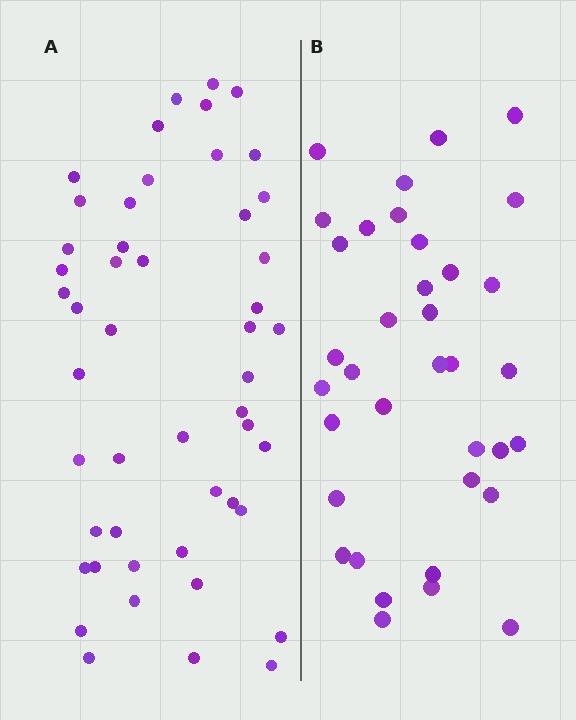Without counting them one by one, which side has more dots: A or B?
Region A (the left region) has more dots.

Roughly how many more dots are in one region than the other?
Region A has approximately 15 more dots than region B.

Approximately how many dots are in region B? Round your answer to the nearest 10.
About 40 dots. (The exact count is 36, which rounds to 40.)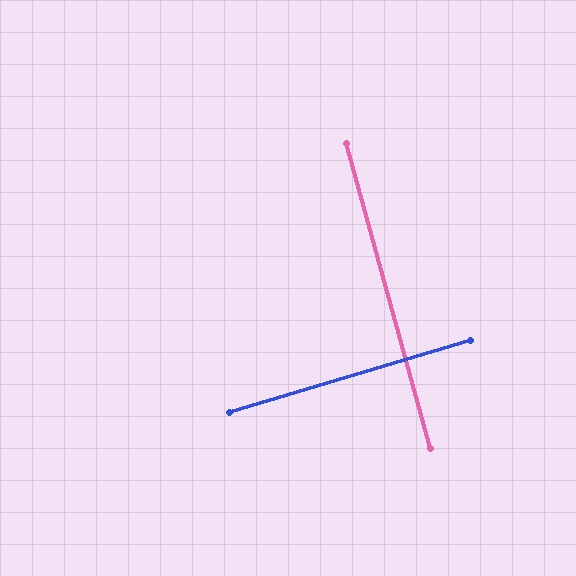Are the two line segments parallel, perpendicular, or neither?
Perpendicular — they meet at approximately 89°.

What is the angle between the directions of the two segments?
Approximately 89 degrees.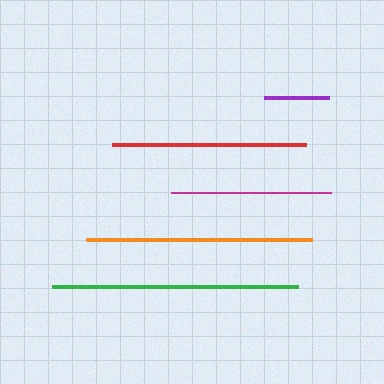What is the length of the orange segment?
The orange segment is approximately 226 pixels long.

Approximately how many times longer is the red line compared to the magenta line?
The red line is approximately 1.2 times the length of the magenta line.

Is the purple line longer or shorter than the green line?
The green line is longer than the purple line.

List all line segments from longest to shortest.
From longest to shortest: green, orange, red, magenta, purple.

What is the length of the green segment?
The green segment is approximately 246 pixels long.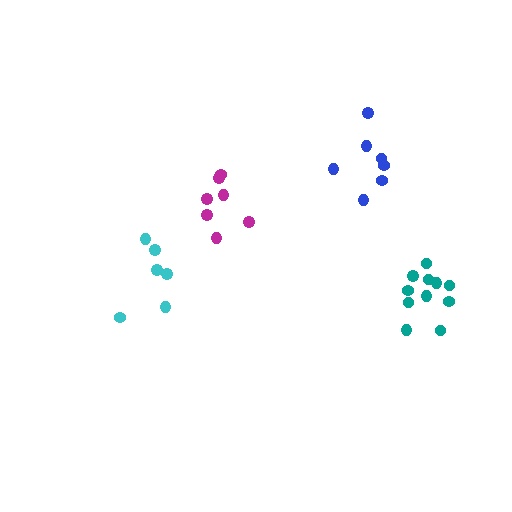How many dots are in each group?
Group 1: 7 dots, Group 2: 6 dots, Group 3: 7 dots, Group 4: 11 dots (31 total).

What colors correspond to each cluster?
The clusters are colored: blue, cyan, magenta, teal.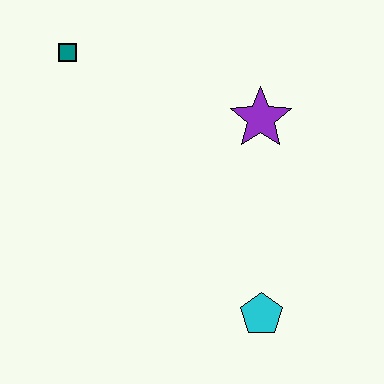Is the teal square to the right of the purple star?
No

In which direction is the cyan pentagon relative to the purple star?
The cyan pentagon is below the purple star.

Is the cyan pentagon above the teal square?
No